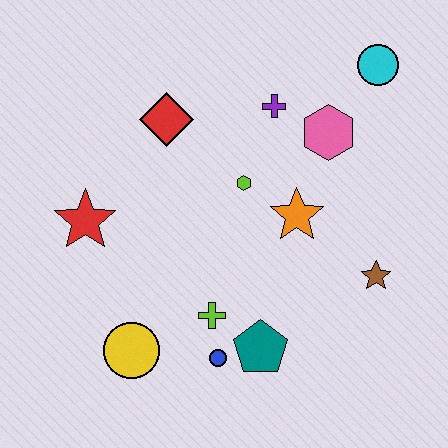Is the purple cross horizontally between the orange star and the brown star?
No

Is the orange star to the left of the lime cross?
No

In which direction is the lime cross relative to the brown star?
The lime cross is to the left of the brown star.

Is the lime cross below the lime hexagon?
Yes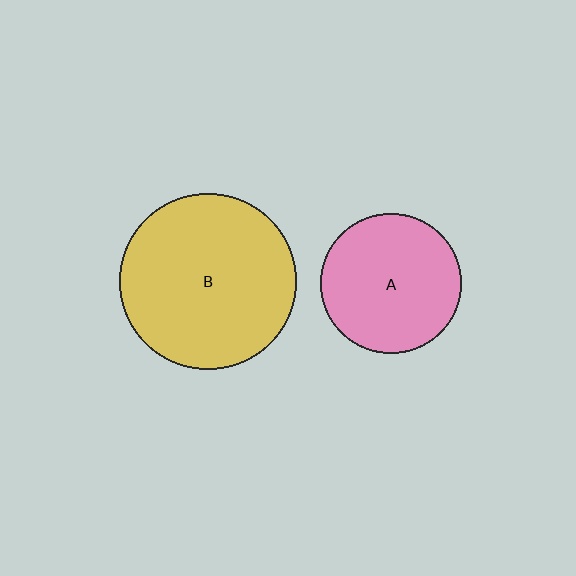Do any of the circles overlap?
No, none of the circles overlap.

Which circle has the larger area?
Circle B (yellow).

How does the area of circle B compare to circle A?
Approximately 1.6 times.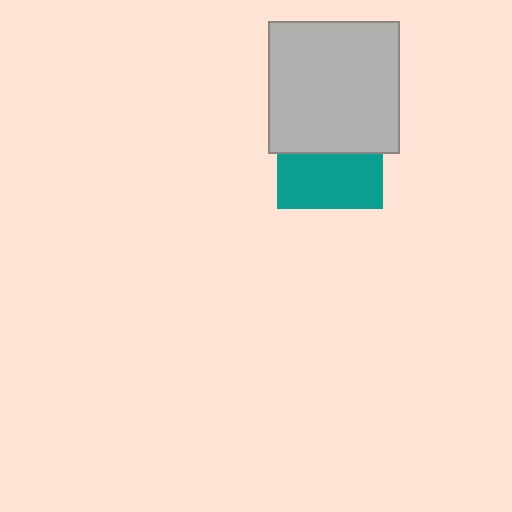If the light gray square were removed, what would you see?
You would see the complete teal square.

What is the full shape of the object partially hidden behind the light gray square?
The partially hidden object is a teal square.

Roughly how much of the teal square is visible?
About half of it is visible (roughly 53%).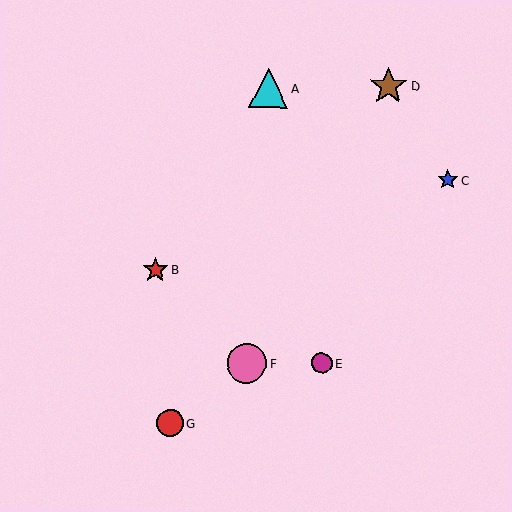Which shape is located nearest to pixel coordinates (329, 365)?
The magenta circle (labeled E) at (322, 363) is nearest to that location.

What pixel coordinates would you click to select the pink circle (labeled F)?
Click at (247, 363) to select the pink circle F.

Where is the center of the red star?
The center of the red star is at (155, 270).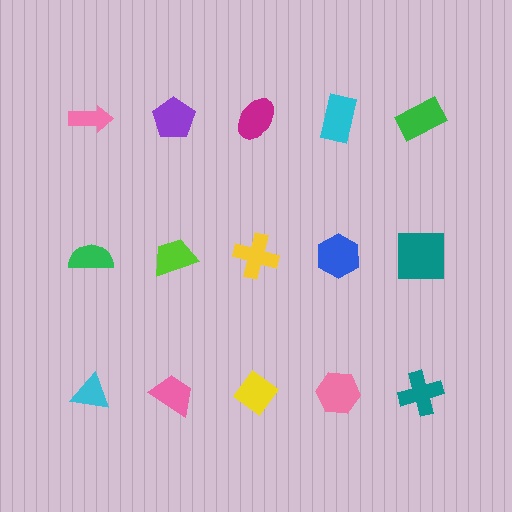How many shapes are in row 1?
5 shapes.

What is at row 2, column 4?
A blue hexagon.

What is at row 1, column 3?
A magenta ellipse.